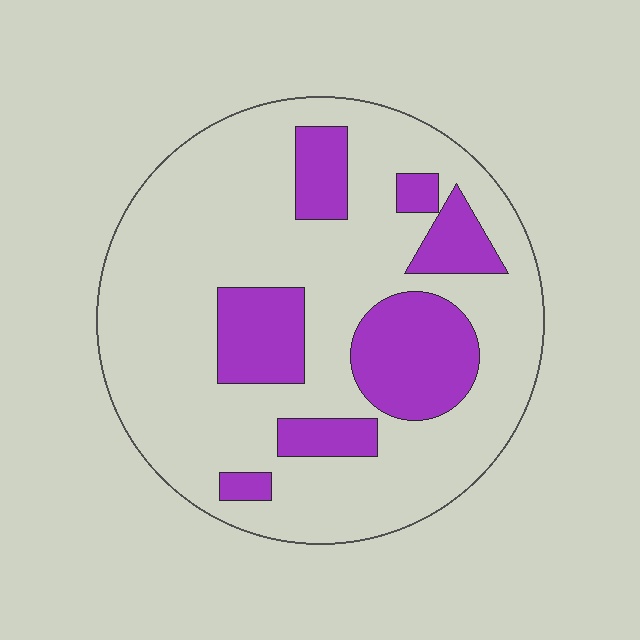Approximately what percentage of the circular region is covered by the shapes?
Approximately 25%.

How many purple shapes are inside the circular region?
7.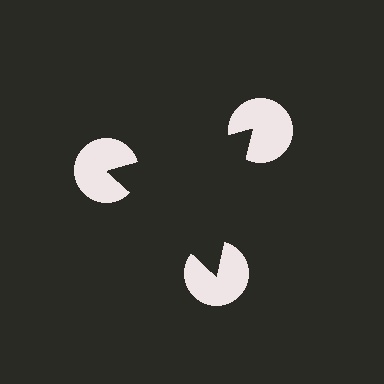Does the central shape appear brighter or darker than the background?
It typically appears slightly darker than the background, even though no actual brightness change is drawn.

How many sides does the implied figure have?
3 sides.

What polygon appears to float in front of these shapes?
An illusory triangle — its edges are inferred from the aligned wedge cuts in the pac-man discs, not physically drawn.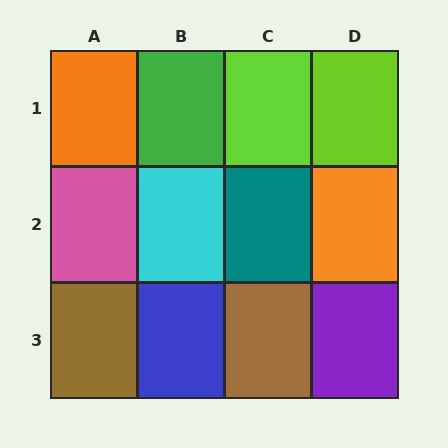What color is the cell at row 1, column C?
Lime.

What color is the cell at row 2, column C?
Teal.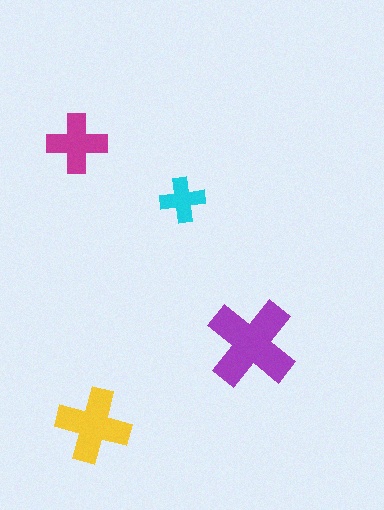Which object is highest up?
The magenta cross is topmost.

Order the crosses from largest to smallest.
the purple one, the yellow one, the magenta one, the cyan one.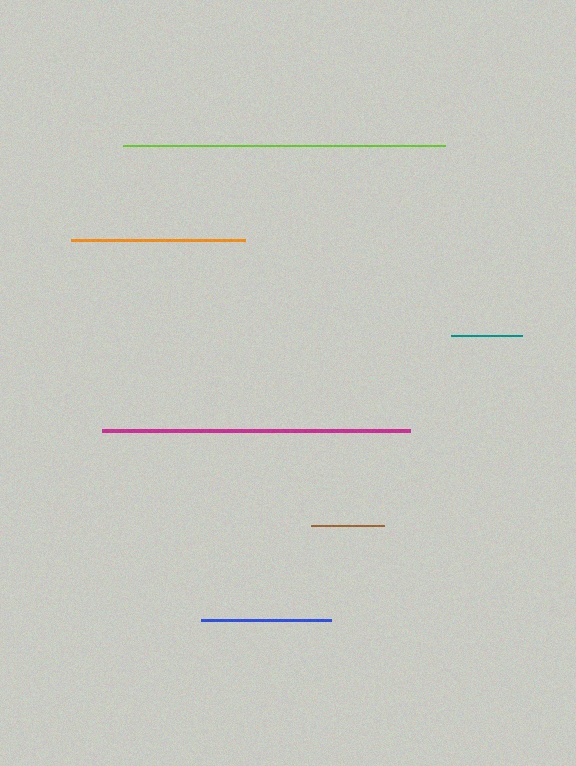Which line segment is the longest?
The lime line is the longest at approximately 322 pixels.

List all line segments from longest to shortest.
From longest to shortest: lime, magenta, orange, blue, brown, teal.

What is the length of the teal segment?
The teal segment is approximately 71 pixels long.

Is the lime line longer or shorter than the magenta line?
The lime line is longer than the magenta line.